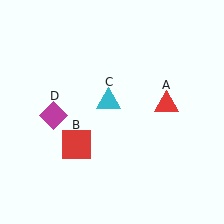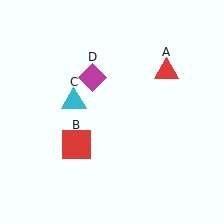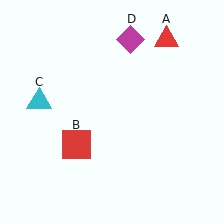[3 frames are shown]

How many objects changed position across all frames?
3 objects changed position: red triangle (object A), cyan triangle (object C), magenta diamond (object D).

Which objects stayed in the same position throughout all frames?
Red square (object B) remained stationary.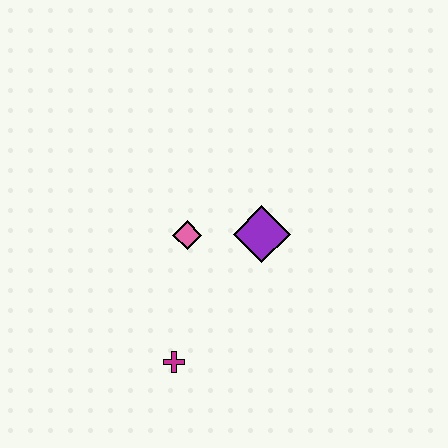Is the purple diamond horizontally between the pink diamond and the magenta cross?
No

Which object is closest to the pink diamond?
The purple diamond is closest to the pink diamond.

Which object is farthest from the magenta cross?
The purple diamond is farthest from the magenta cross.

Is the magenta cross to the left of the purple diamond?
Yes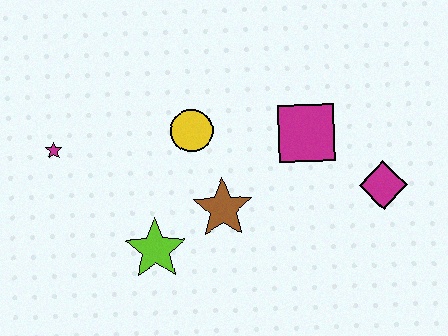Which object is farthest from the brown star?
The magenta star is farthest from the brown star.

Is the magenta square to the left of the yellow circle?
No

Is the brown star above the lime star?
Yes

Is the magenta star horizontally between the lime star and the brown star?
No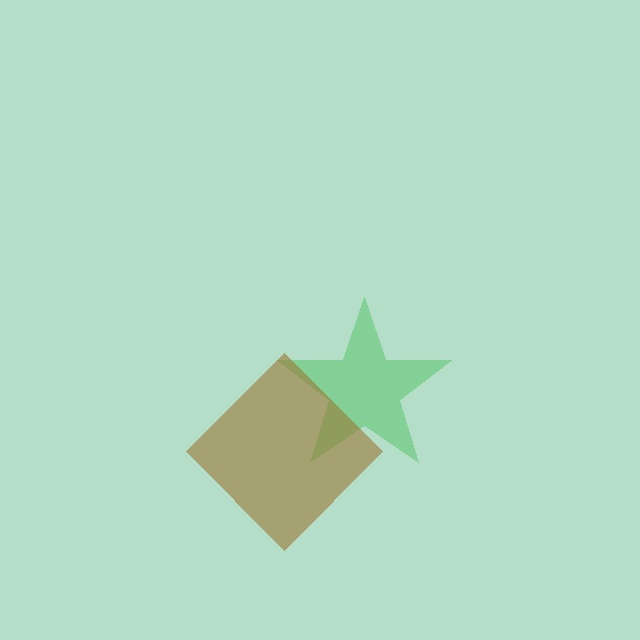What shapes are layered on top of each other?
The layered shapes are: a green star, a brown diamond.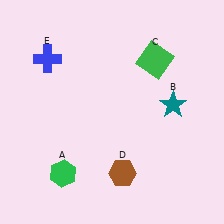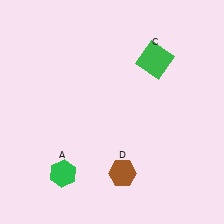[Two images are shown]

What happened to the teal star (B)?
The teal star (B) was removed in Image 2. It was in the top-right area of Image 1.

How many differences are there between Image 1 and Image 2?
There are 2 differences between the two images.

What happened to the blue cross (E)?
The blue cross (E) was removed in Image 2. It was in the top-left area of Image 1.